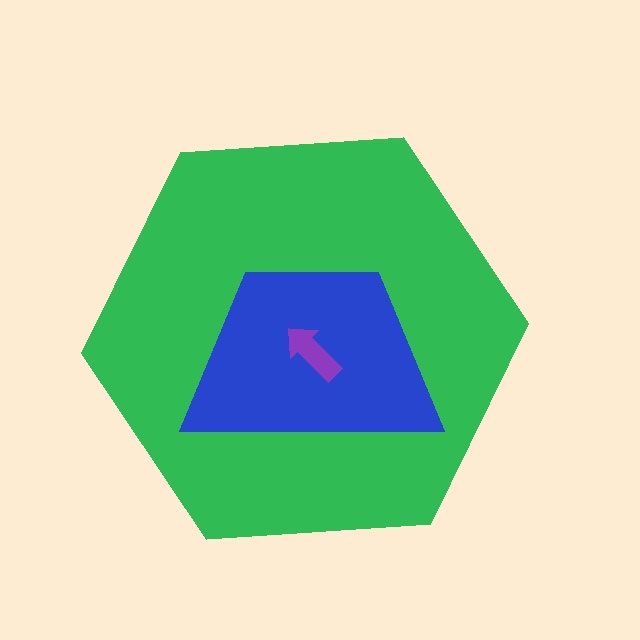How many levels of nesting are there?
3.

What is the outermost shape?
The green hexagon.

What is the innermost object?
The purple arrow.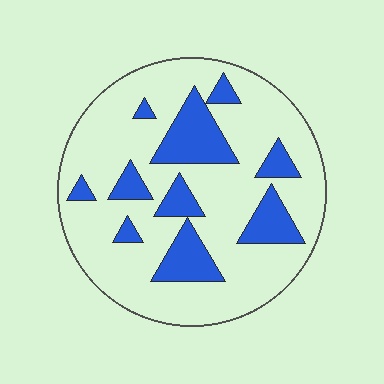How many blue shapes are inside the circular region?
10.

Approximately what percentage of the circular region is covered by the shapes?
Approximately 25%.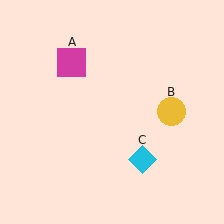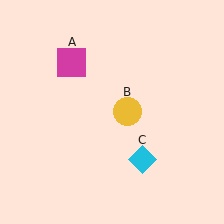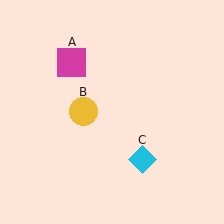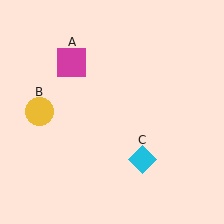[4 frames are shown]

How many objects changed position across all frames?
1 object changed position: yellow circle (object B).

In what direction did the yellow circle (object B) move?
The yellow circle (object B) moved left.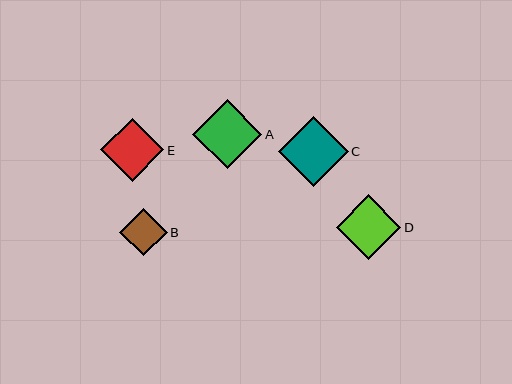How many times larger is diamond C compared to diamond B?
Diamond C is approximately 1.5 times the size of diamond B.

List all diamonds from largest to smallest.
From largest to smallest: C, A, D, E, B.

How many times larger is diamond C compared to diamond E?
Diamond C is approximately 1.1 times the size of diamond E.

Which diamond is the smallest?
Diamond B is the smallest with a size of approximately 48 pixels.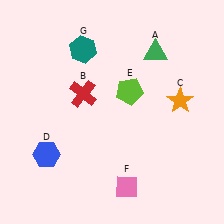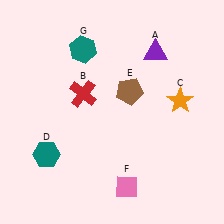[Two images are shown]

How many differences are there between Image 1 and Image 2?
There are 3 differences between the two images.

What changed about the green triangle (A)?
In Image 1, A is green. In Image 2, it changed to purple.